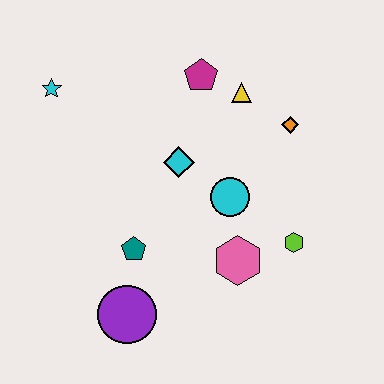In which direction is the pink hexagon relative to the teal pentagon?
The pink hexagon is to the right of the teal pentagon.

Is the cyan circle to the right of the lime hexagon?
No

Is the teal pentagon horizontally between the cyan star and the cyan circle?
Yes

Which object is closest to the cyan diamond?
The cyan circle is closest to the cyan diamond.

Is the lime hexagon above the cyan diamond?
No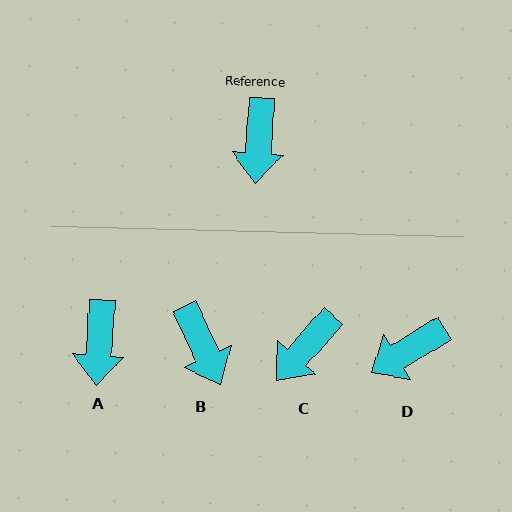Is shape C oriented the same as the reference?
No, it is off by about 37 degrees.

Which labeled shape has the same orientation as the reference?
A.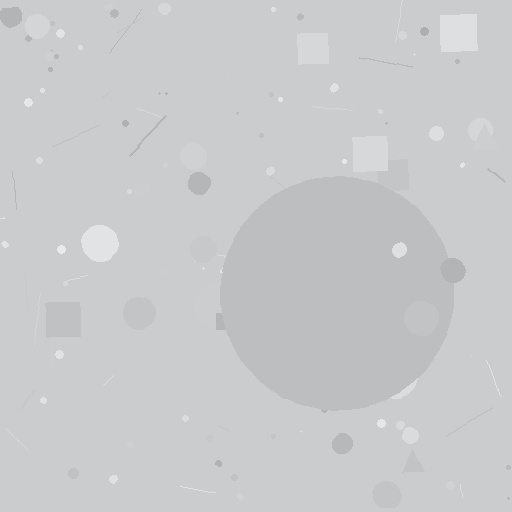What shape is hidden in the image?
A circle is hidden in the image.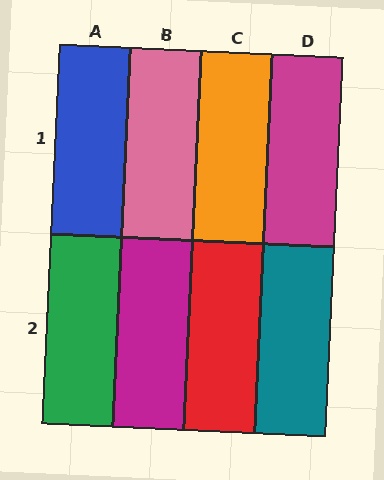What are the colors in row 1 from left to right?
Blue, pink, orange, magenta.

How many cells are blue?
1 cell is blue.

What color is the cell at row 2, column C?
Red.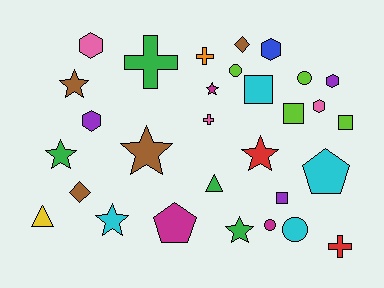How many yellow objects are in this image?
There is 1 yellow object.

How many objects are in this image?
There are 30 objects.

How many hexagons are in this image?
There are 5 hexagons.